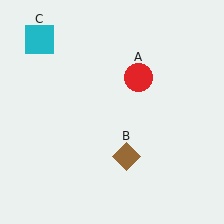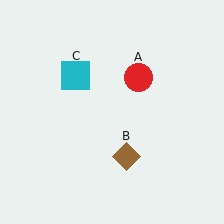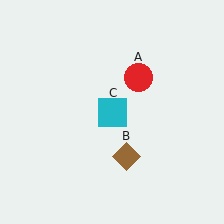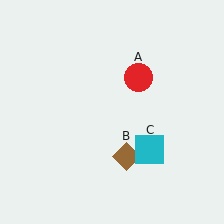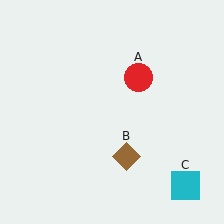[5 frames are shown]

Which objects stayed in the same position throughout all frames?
Red circle (object A) and brown diamond (object B) remained stationary.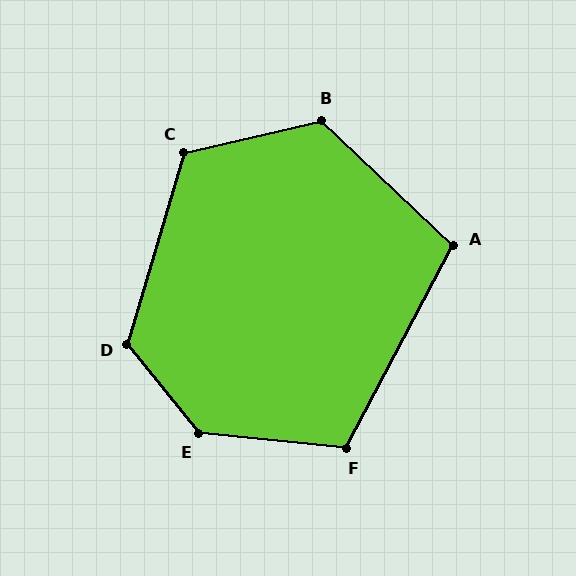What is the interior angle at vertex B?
Approximately 123 degrees (obtuse).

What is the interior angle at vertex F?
Approximately 112 degrees (obtuse).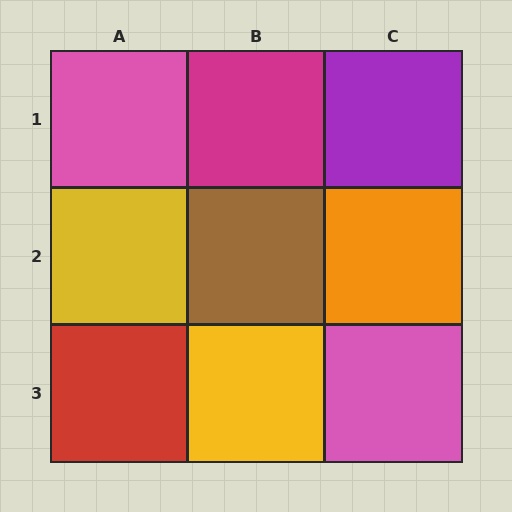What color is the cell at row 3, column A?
Red.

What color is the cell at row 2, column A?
Yellow.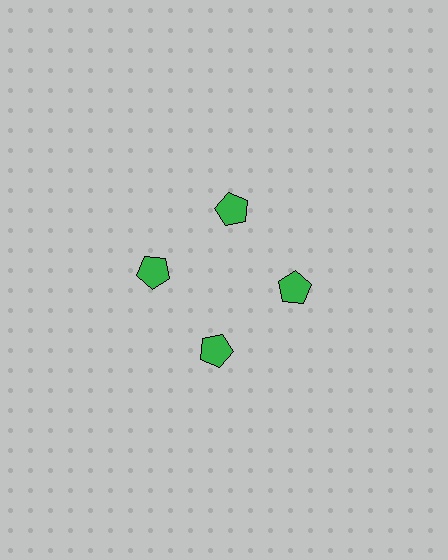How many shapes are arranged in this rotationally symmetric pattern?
There are 4 shapes, arranged in 4 groups of 1.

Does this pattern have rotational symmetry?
Yes, this pattern has 4-fold rotational symmetry. It looks the same after rotating 90 degrees around the center.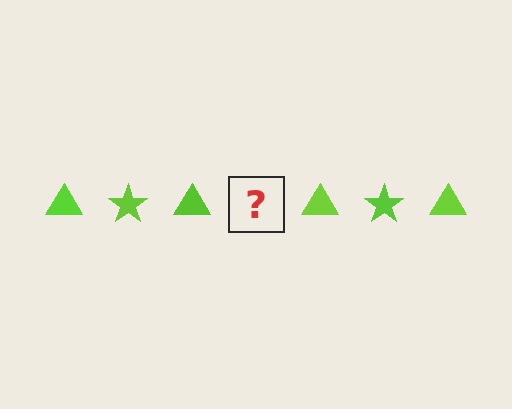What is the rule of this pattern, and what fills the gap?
The rule is that the pattern cycles through triangle, star shapes in lime. The gap should be filled with a lime star.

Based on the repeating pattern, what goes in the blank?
The blank should be a lime star.